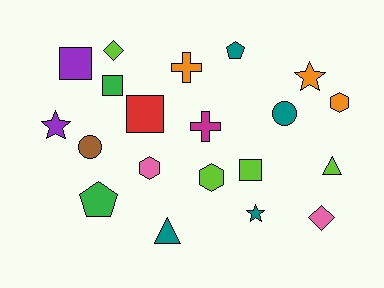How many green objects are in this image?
There are 2 green objects.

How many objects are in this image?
There are 20 objects.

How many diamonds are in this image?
There are 2 diamonds.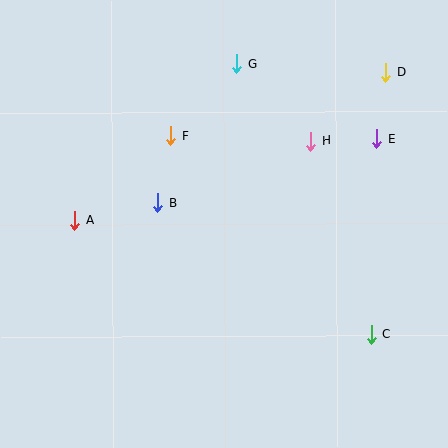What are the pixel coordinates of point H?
Point H is at (311, 141).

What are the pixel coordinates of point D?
Point D is at (386, 73).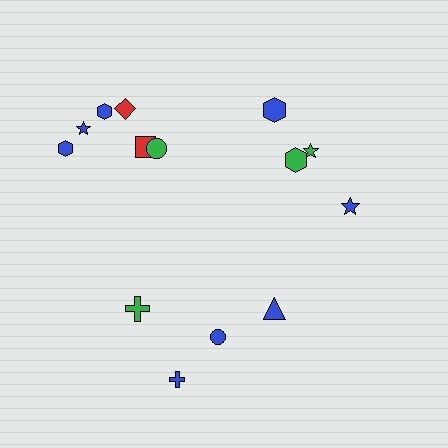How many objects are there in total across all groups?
There are 14 objects.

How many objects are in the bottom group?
There are 4 objects.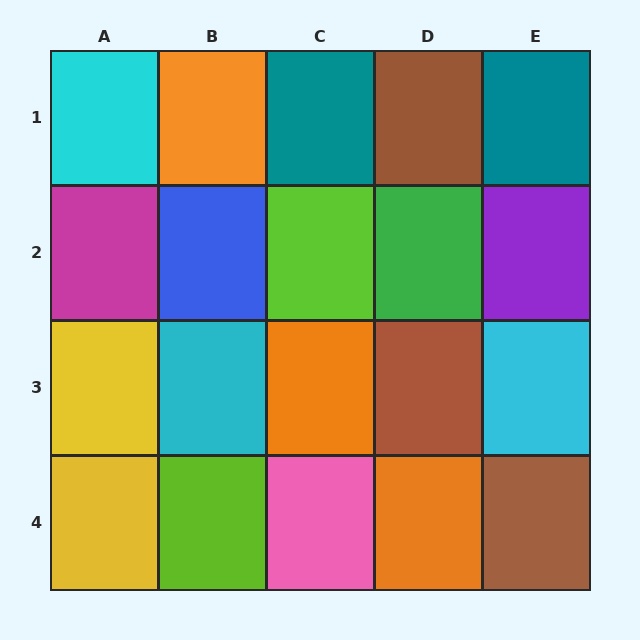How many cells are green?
1 cell is green.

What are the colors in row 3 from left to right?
Yellow, cyan, orange, brown, cyan.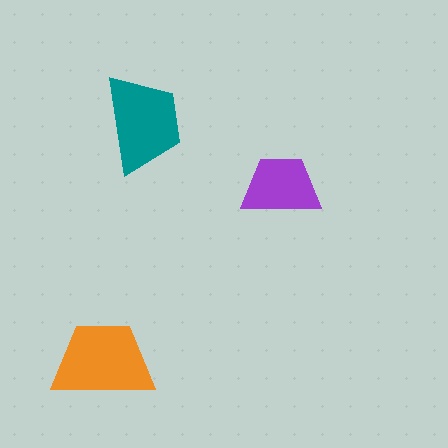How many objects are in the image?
There are 3 objects in the image.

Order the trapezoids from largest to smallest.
the orange one, the teal one, the purple one.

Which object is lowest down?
The orange trapezoid is bottommost.